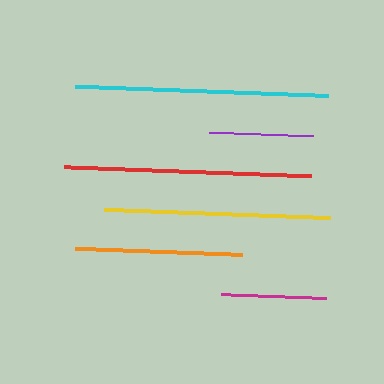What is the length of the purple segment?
The purple segment is approximately 104 pixels long.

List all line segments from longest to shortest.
From longest to shortest: cyan, red, yellow, orange, magenta, purple.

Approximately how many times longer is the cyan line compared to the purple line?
The cyan line is approximately 2.4 times the length of the purple line.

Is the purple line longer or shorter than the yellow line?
The yellow line is longer than the purple line.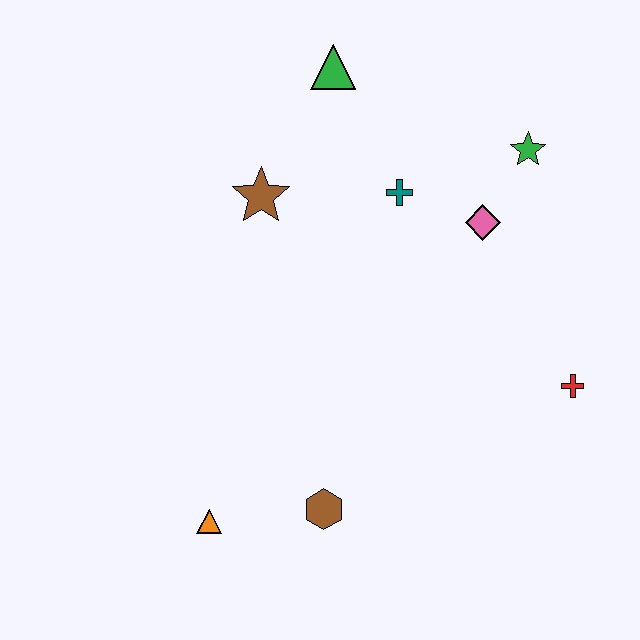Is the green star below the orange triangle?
No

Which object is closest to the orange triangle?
The brown hexagon is closest to the orange triangle.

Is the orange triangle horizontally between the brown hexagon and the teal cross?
No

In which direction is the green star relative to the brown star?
The green star is to the right of the brown star.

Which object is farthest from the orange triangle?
The green star is farthest from the orange triangle.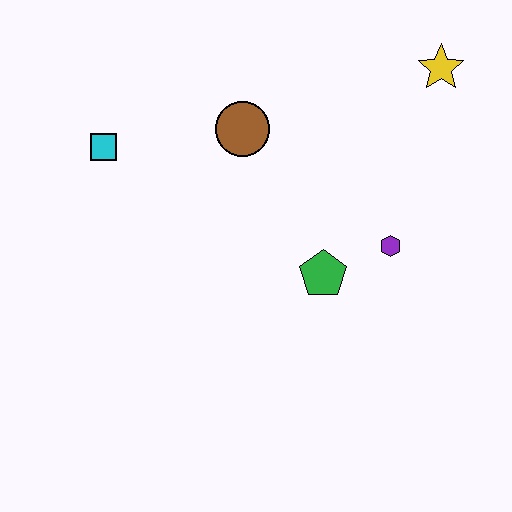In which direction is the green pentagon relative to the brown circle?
The green pentagon is below the brown circle.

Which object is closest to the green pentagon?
The purple hexagon is closest to the green pentagon.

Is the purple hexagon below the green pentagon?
No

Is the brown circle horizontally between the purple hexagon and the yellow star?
No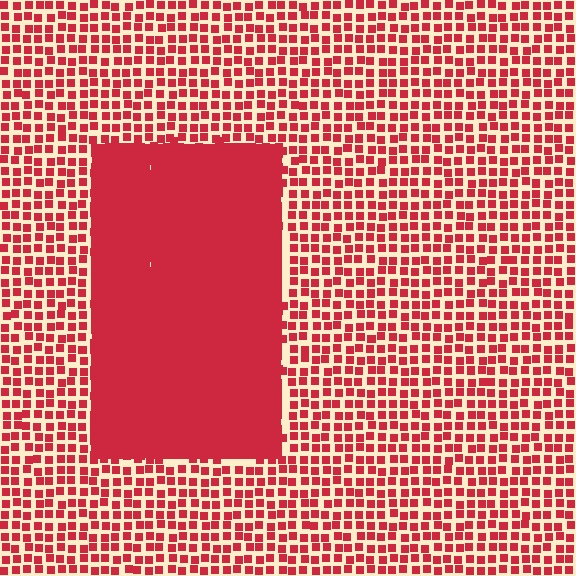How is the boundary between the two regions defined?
The boundary is defined by a change in element density (approximately 2.9x ratio). All elements are the same color, size, and shape.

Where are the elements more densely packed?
The elements are more densely packed inside the rectangle boundary.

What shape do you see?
I see a rectangle.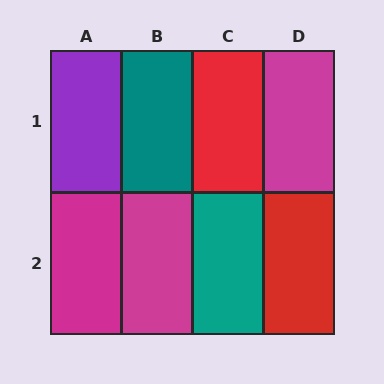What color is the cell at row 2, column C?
Teal.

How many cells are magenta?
3 cells are magenta.